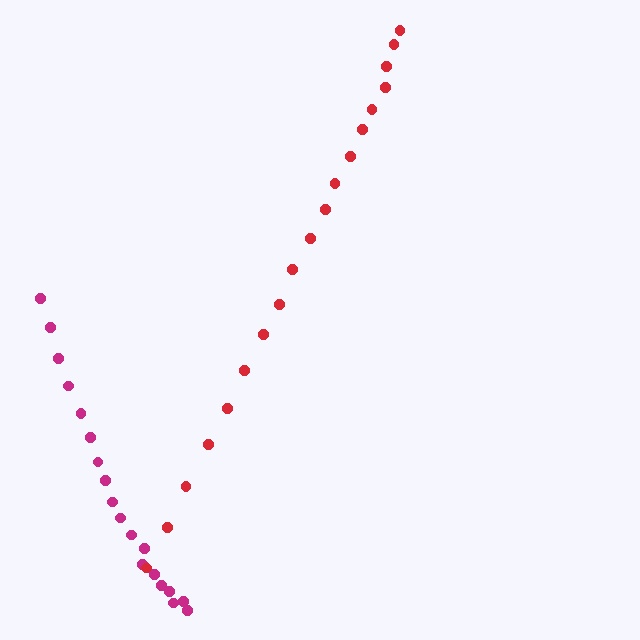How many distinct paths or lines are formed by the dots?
There are 2 distinct paths.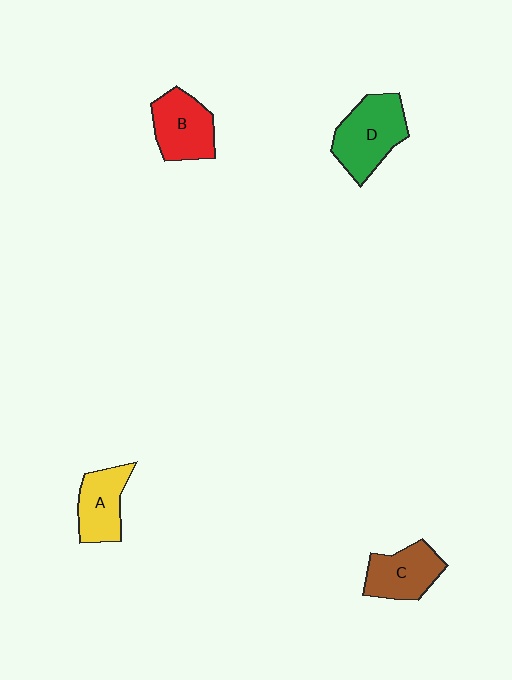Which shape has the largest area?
Shape D (green).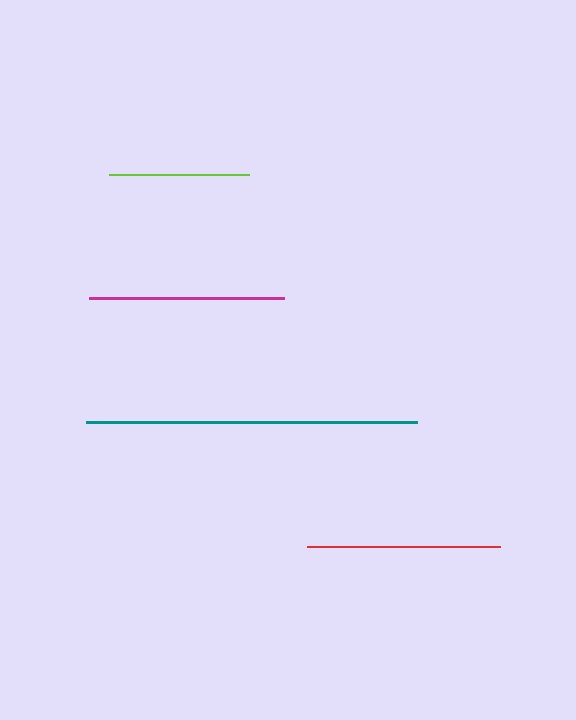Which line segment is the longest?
The teal line is the longest at approximately 331 pixels.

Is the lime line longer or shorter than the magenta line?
The magenta line is longer than the lime line.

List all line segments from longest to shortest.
From longest to shortest: teal, magenta, red, lime.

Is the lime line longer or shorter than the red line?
The red line is longer than the lime line.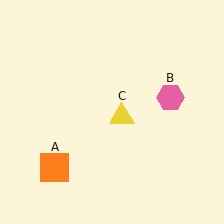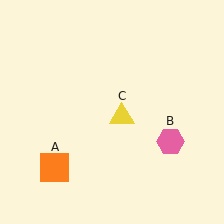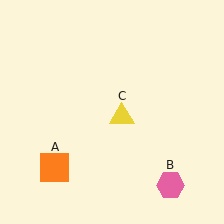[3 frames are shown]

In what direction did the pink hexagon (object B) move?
The pink hexagon (object B) moved down.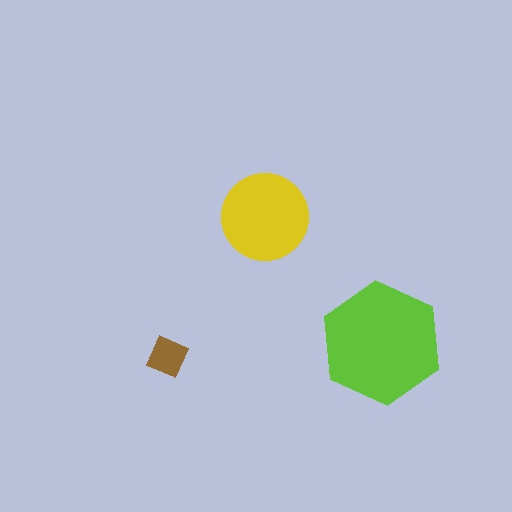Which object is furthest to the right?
The lime hexagon is rightmost.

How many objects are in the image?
There are 3 objects in the image.